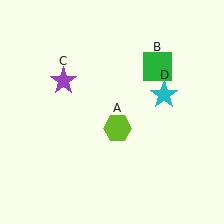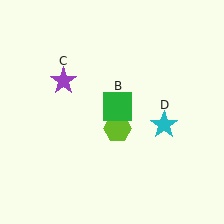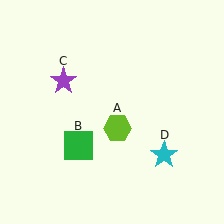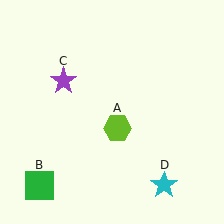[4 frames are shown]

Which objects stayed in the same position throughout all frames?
Lime hexagon (object A) and purple star (object C) remained stationary.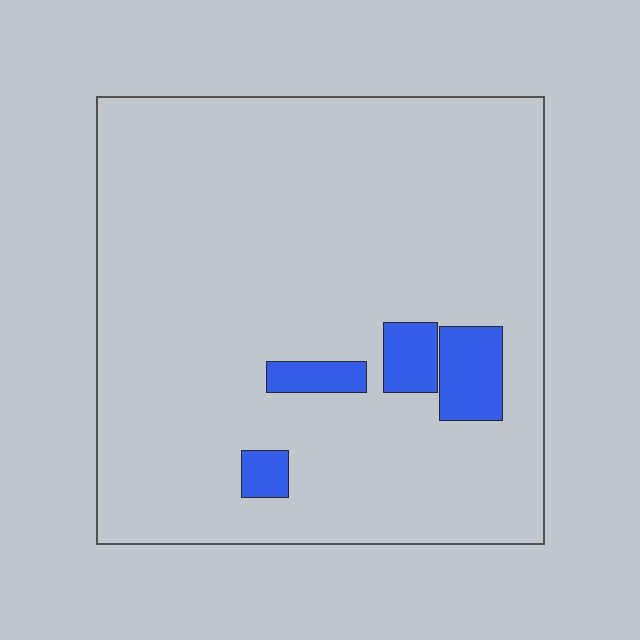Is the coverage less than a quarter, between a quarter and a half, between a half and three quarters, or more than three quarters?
Less than a quarter.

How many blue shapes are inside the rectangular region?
4.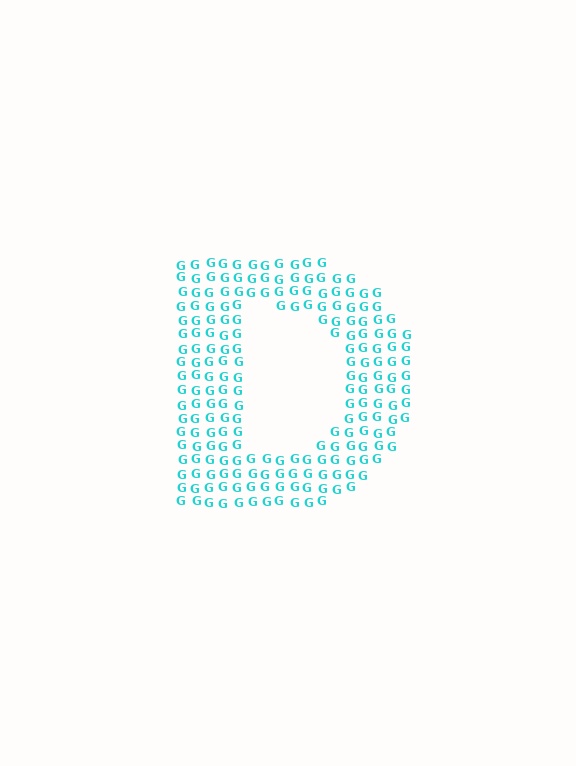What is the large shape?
The large shape is the letter D.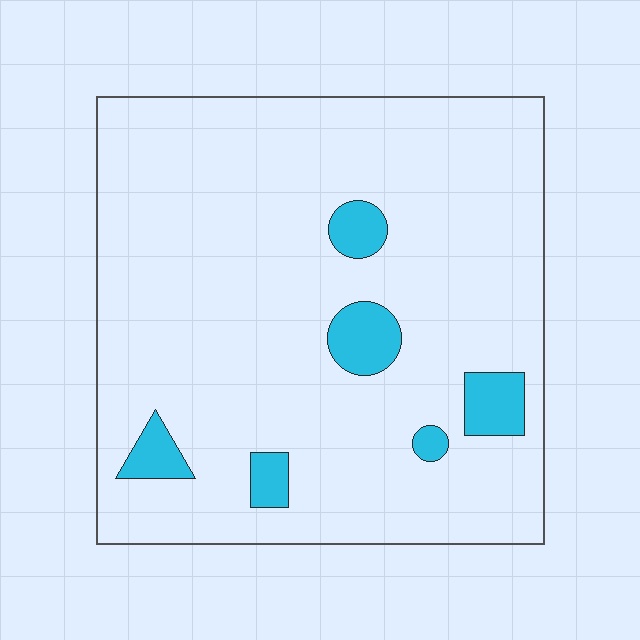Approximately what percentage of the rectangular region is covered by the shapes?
Approximately 10%.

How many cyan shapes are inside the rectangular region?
6.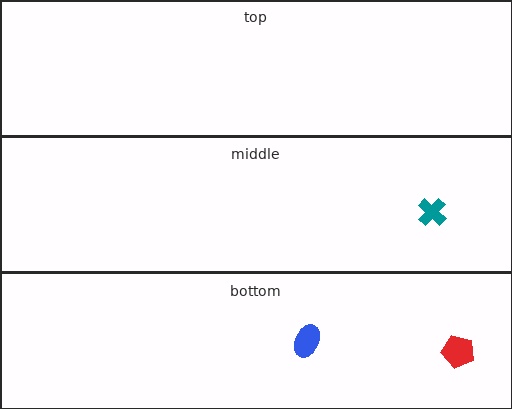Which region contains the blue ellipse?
The bottom region.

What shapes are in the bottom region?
The red pentagon, the blue ellipse.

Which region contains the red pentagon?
The bottom region.